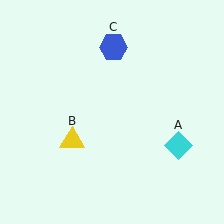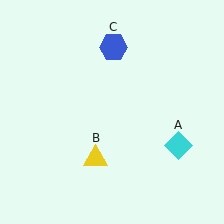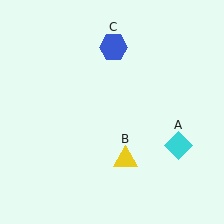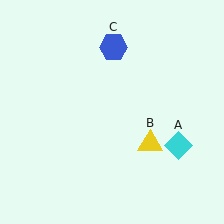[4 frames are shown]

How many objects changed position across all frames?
1 object changed position: yellow triangle (object B).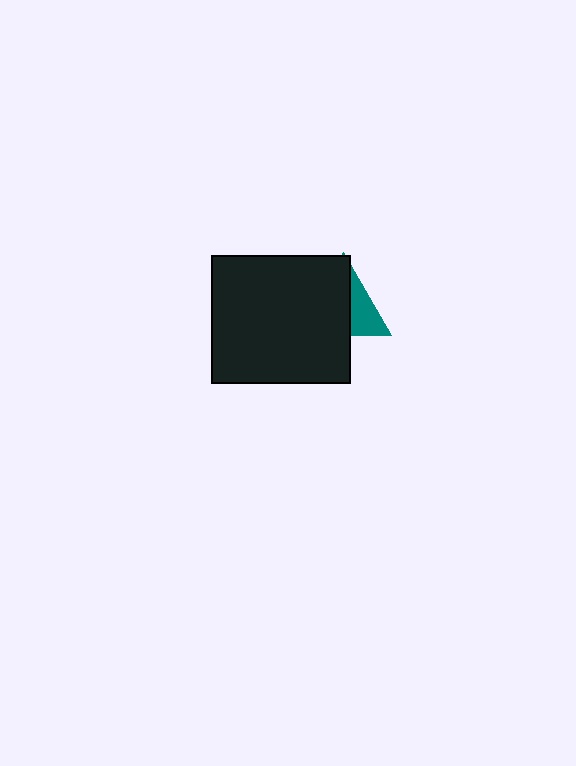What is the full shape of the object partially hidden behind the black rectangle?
The partially hidden object is a teal triangle.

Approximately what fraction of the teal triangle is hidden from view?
Roughly 65% of the teal triangle is hidden behind the black rectangle.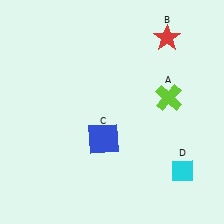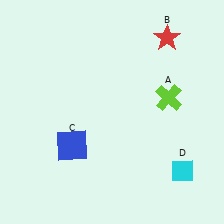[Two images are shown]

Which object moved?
The blue square (C) moved left.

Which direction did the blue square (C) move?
The blue square (C) moved left.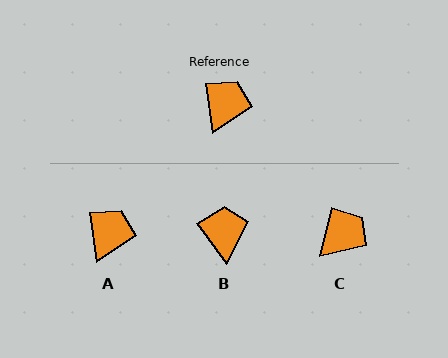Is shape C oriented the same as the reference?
No, it is off by about 21 degrees.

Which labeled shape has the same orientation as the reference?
A.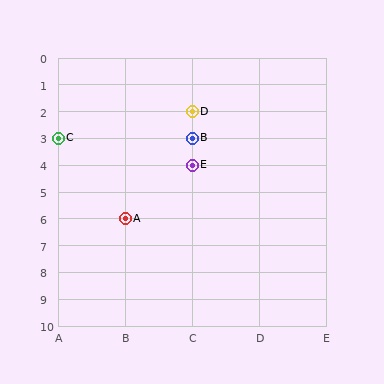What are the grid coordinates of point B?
Point B is at grid coordinates (C, 3).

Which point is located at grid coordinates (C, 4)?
Point E is at (C, 4).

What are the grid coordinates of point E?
Point E is at grid coordinates (C, 4).